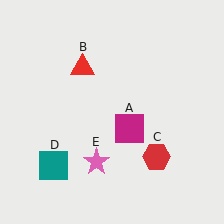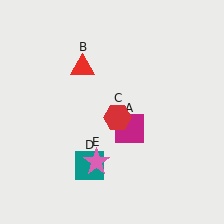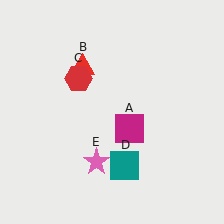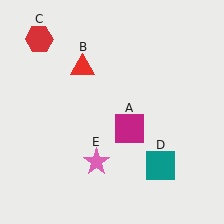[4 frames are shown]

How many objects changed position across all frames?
2 objects changed position: red hexagon (object C), teal square (object D).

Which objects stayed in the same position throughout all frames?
Magenta square (object A) and red triangle (object B) and pink star (object E) remained stationary.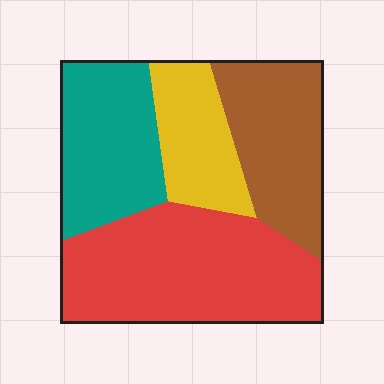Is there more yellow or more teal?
Teal.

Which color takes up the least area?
Yellow, at roughly 15%.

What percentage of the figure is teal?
Teal covers roughly 25% of the figure.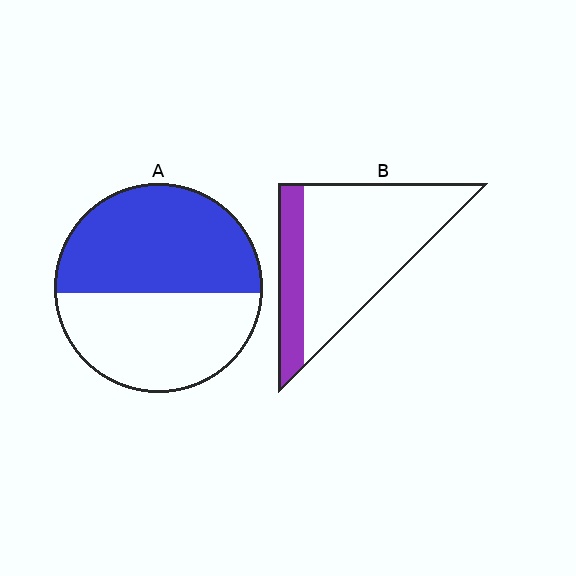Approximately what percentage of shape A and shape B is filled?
A is approximately 55% and B is approximately 25%.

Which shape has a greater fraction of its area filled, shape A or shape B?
Shape A.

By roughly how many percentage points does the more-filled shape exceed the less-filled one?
By roughly 30 percentage points (A over B).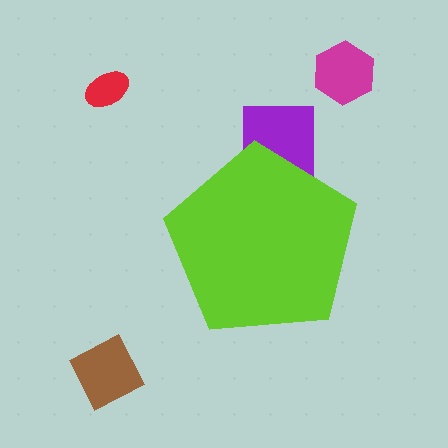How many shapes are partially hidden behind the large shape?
1 shape is partially hidden.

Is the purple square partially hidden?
Yes, the purple square is partially hidden behind the lime pentagon.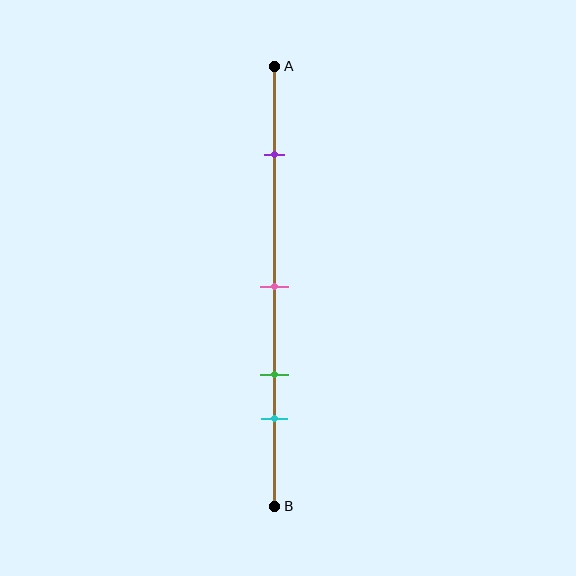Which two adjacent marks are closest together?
The green and cyan marks are the closest adjacent pair.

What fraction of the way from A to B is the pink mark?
The pink mark is approximately 50% (0.5) of the way from A to B.